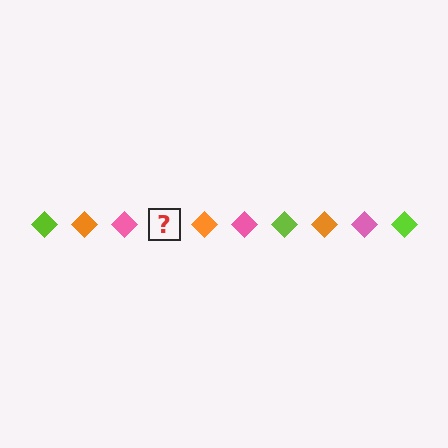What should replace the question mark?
The question mark should be replaced with a lime diamond.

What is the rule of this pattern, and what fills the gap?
The rule is that the pattern cycles through lime, orange, pink diamonds. The gap should be filled with a lime diamond.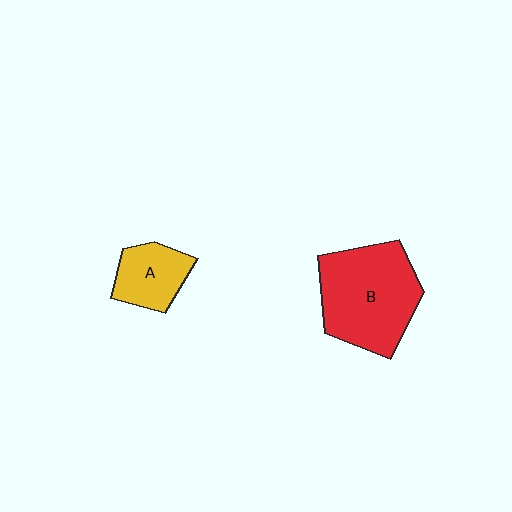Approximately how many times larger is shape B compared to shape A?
Approximately 2.2 times.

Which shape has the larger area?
Shape B (red).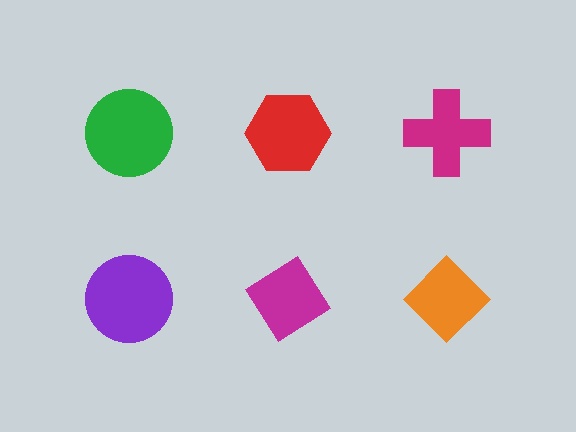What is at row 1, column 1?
A green circle.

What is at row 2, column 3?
An orange diamond.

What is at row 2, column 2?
A magenta diamond.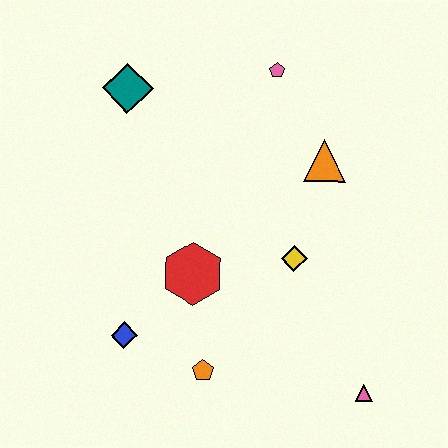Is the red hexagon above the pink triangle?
Yes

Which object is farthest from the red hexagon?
The pink pentagon is farthest from the red hexagon.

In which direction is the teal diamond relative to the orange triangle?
The teal diamond is to the left of the orange triangle.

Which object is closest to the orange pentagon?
The blue diamond is closest to the orange pentagon.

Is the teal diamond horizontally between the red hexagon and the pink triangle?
No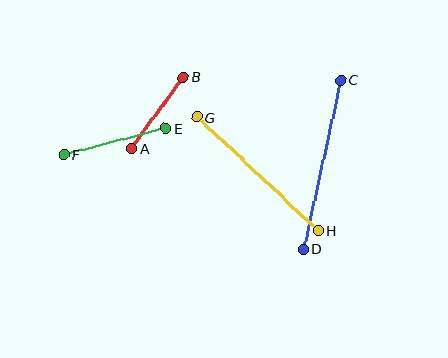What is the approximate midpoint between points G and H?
The midpoint is at approximately (257, 174) pixels.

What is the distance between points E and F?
The distance is approximately 105 pixels.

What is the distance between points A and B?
The distance is approximately 88 pixels.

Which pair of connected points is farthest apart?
Points C and D are farthest apart.